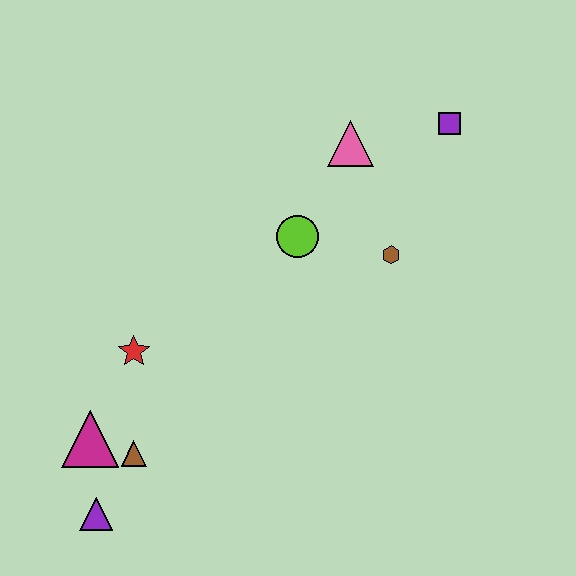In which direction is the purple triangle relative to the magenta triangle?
The purple triangle is below the magenta triangle.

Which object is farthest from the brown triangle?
The purple square is farthest from the brown triangle.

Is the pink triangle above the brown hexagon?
Yes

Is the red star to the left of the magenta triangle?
No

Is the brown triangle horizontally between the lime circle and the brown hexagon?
No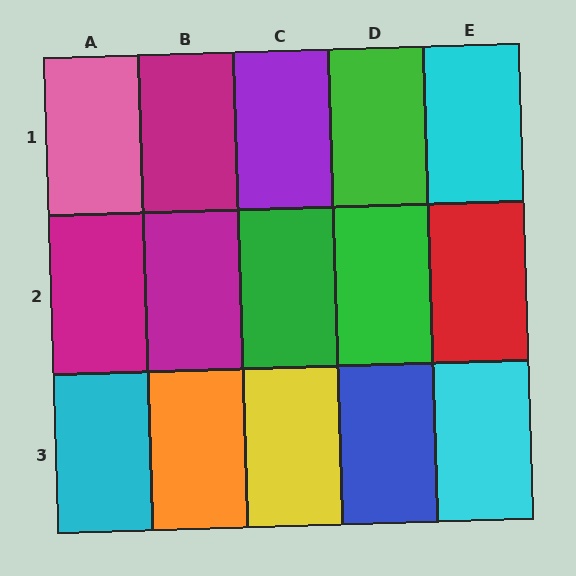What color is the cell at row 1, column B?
Magenta.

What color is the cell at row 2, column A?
Magenta.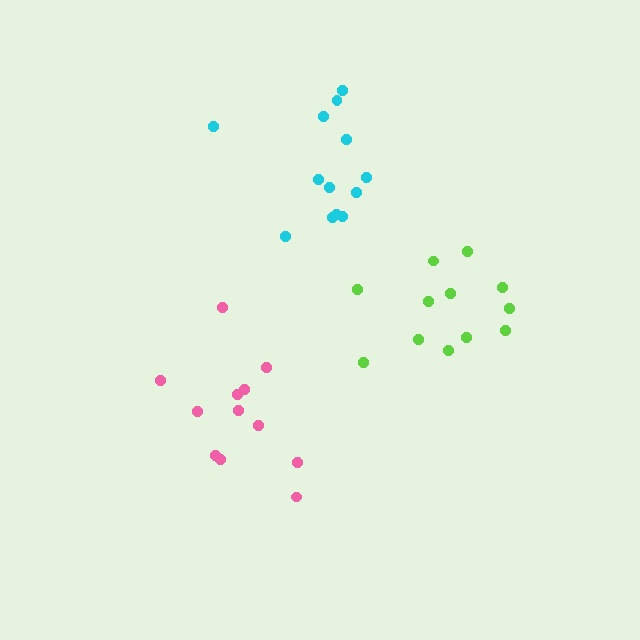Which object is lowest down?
The pink cluster is bottommost.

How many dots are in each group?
Group 1: 13 dots, Group 2: 12 dots, Group 3: 12 dots (37 total).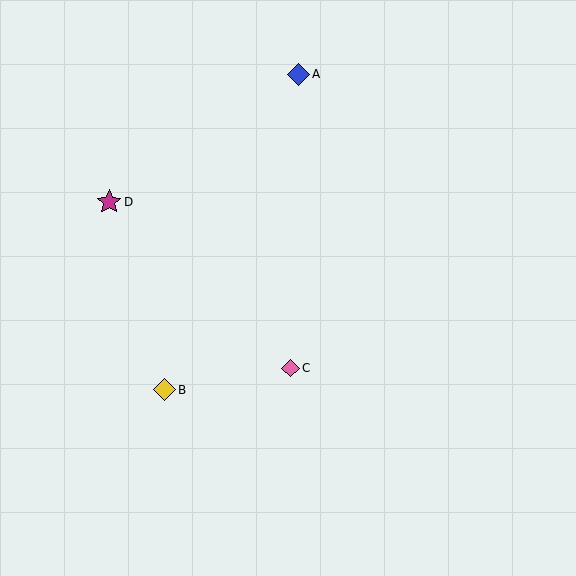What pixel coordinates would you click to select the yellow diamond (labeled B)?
Click at (164, 390) to select the yellow diamond B.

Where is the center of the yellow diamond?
The center of the yellow diamond is at (164, 390).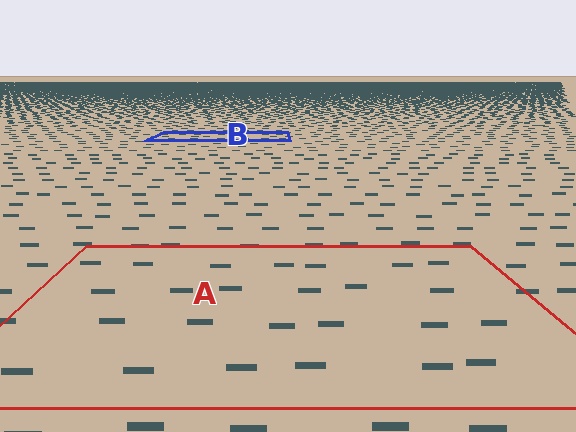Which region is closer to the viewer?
Region A is closer. The texture elements there are larger and more spread out.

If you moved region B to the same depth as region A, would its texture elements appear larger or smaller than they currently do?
They would appear larger. At a closer depth, the same texture elements are projected at a bigger on-screen size.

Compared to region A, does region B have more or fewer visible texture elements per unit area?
Region B has more texture elements per unit area — they are packed more densely because it is farther away.